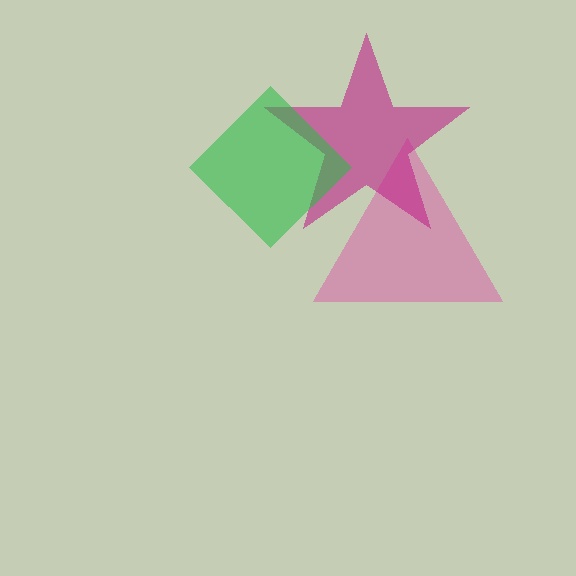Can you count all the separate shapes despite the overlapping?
Yes, there are 3 separate shapes.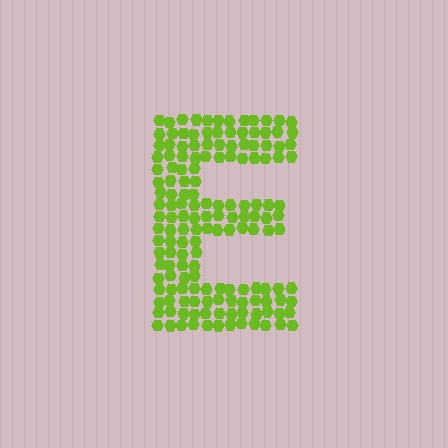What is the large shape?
The large shape is the letter E.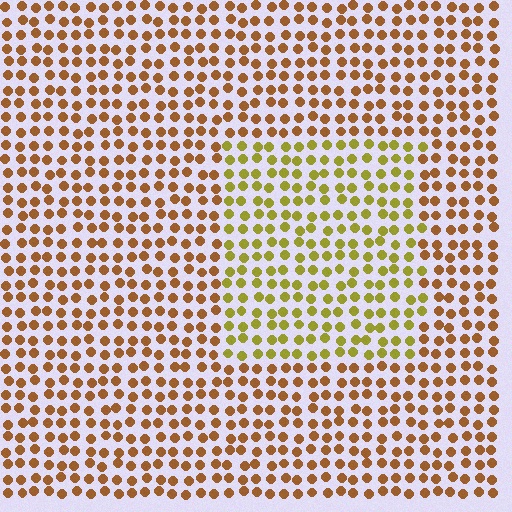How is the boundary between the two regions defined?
The boundary is defined purely by a slight shift in hue (about 36 degrees). Spacing, size, and orientation are identical on both sides.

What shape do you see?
I see a rectangle.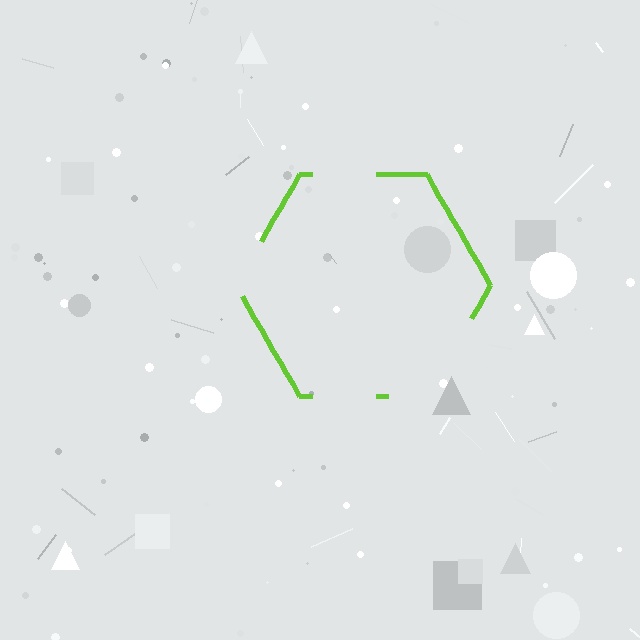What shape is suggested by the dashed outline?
The dashed outline suggests a hexagon.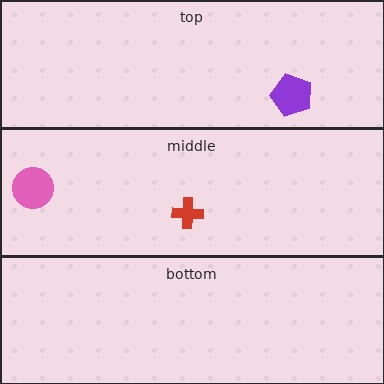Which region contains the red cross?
The middle region.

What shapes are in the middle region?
The red cross, the pink circle.